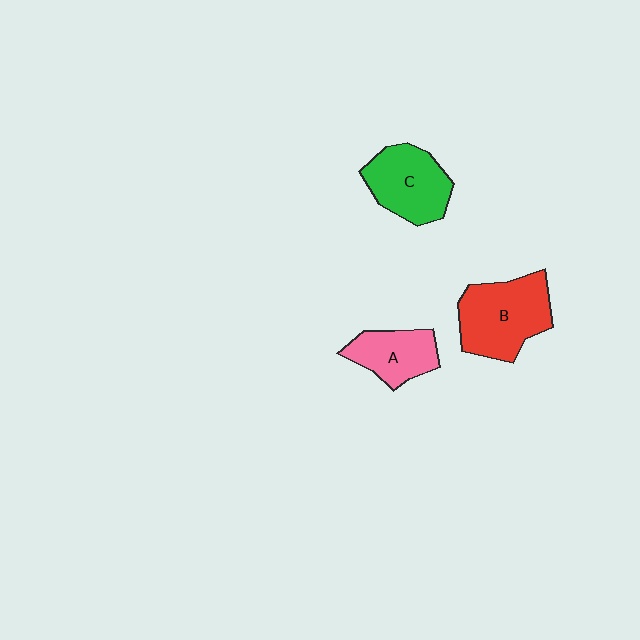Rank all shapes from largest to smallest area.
From largest to smallest: B (red), C (green), A (pink).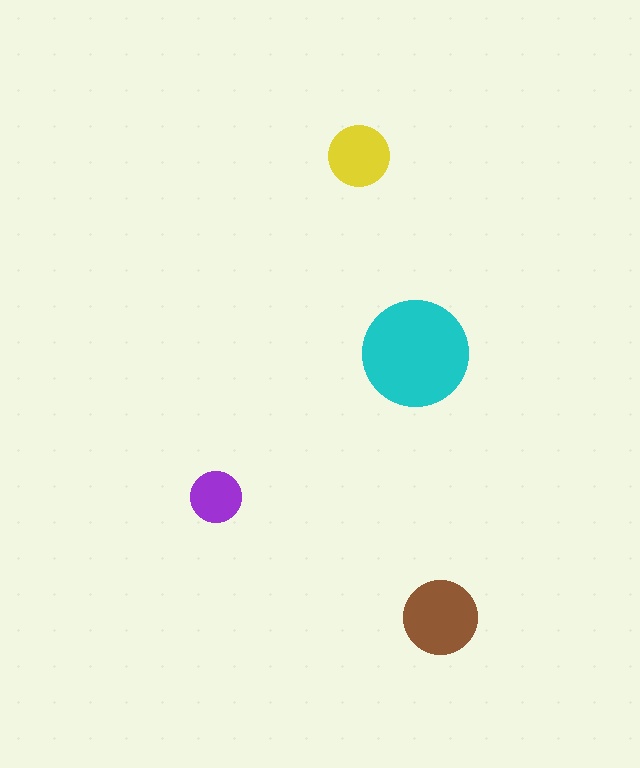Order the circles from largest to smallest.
the cyan one, the brown one, the yellow one, the purple one.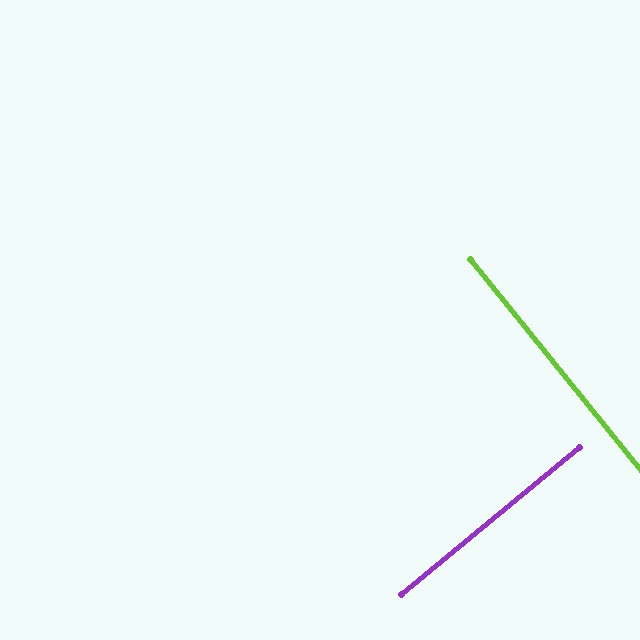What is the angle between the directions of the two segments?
Approximately 90 degrees.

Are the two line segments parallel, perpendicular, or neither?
Perpendicular — they meet at approximately 90°.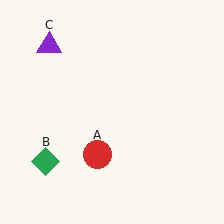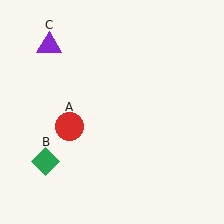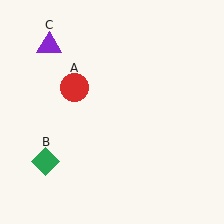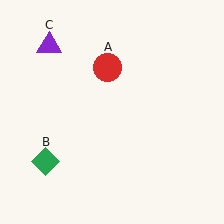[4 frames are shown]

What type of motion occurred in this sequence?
The red circle (object A) rotated clockwise around the center of the scene.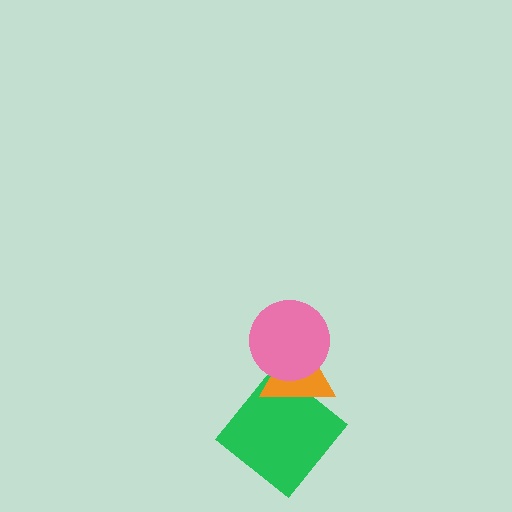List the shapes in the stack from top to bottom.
From top to bottom: the pink circle, the orange triangle, the green diamond.